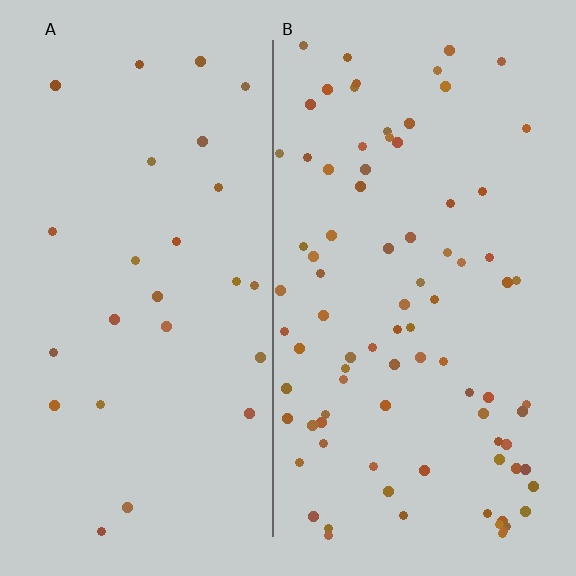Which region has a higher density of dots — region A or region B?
B (the right).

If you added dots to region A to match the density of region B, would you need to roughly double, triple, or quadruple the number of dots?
Approximately triple.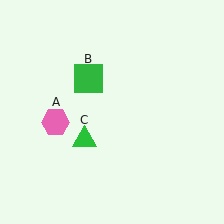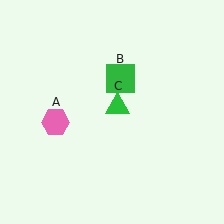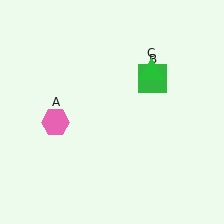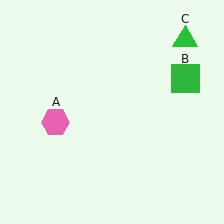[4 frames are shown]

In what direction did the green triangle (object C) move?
The green triangle (object C) moved up and to the right.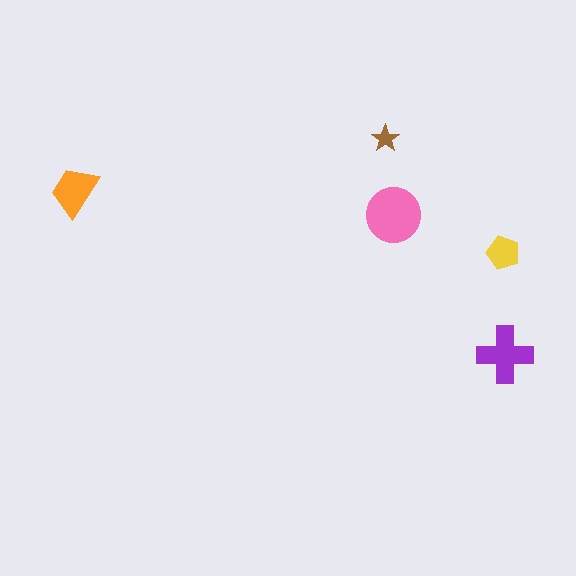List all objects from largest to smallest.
The pink circle, the purple cross, the orange trapezoid, the yellow pentagon, the brown star.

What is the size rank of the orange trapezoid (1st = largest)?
3rd.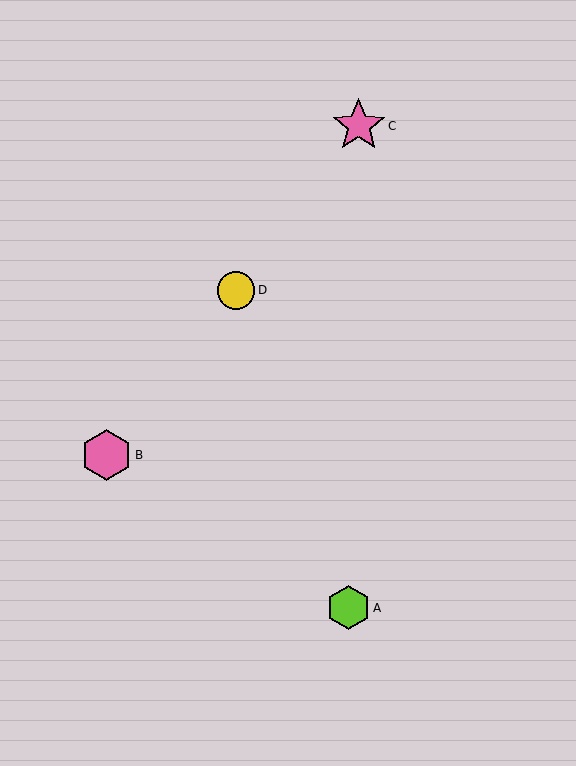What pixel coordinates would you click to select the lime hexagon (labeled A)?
Click at (348, 608) to select the lime hexagon A.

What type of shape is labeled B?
Shape B is a pink hexagon.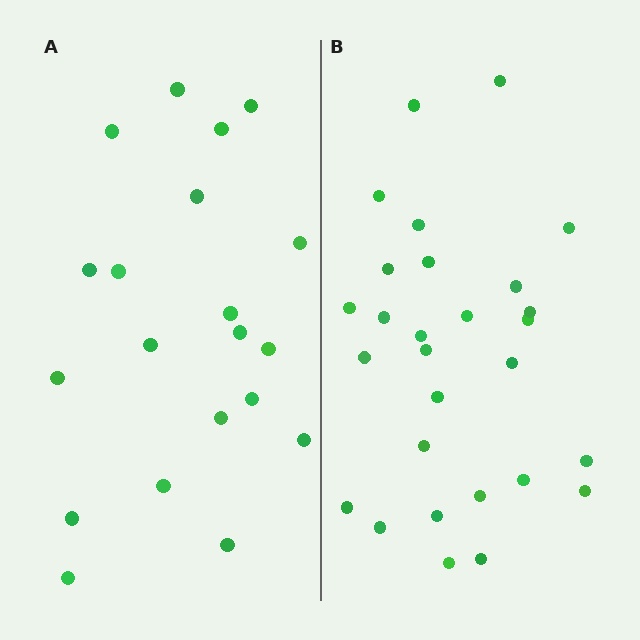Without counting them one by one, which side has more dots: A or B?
Region B (the right region) has more dots.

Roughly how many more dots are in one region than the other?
Region B has roughly 8 or so more dots than region A.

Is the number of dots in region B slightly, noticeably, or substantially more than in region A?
Region B has noticeably more, but not dramatically so. The ratio is roughly 1.4 to 1.